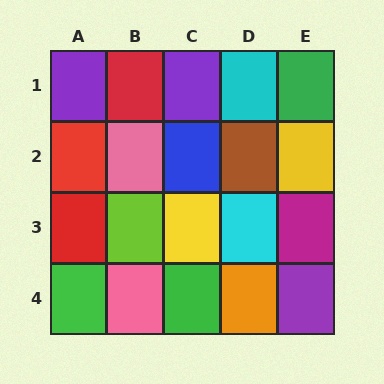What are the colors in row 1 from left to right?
Purple, red, purple, cyan, green.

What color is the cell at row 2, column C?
Blue.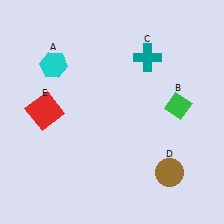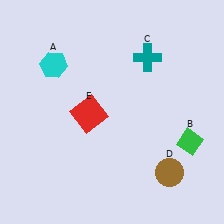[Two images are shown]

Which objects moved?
The objects that moved are: the green diamond (B), the red square (E).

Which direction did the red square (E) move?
The red square (E) moved right.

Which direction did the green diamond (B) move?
The green diamond (B) moved down.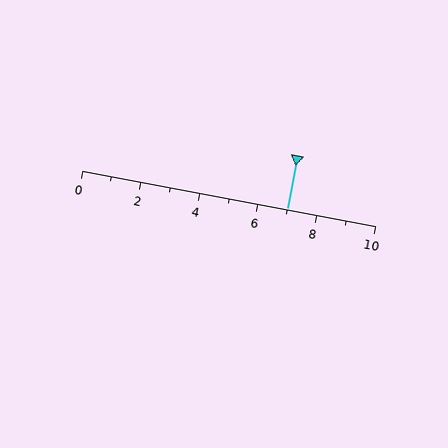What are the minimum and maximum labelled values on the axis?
The axis runs from 0 to 10.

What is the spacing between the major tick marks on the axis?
The major ticks are spaced 2 apart.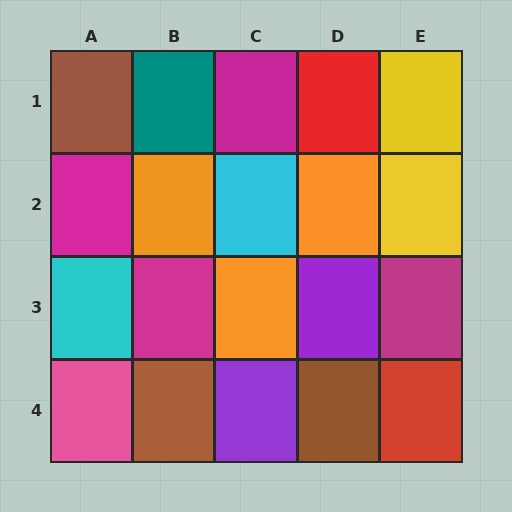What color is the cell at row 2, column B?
Orange.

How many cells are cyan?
2 cells are cyan.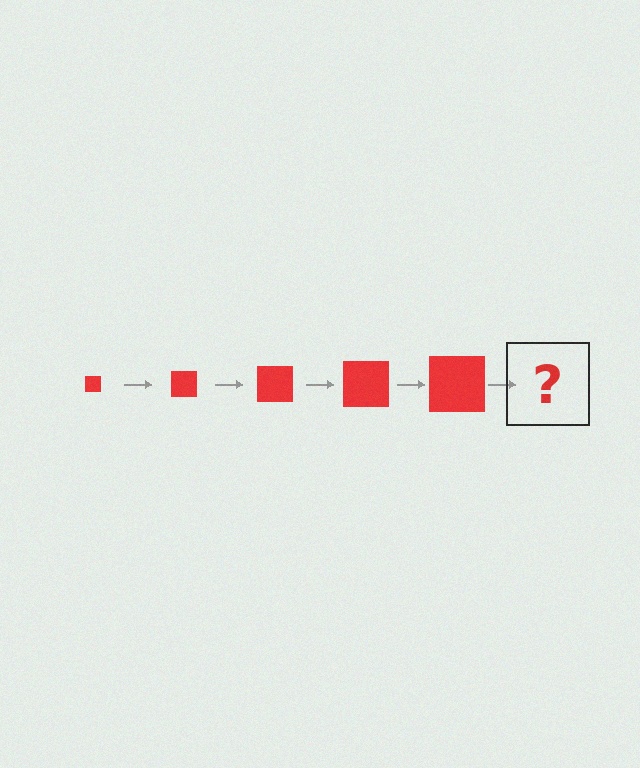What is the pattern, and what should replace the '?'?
The pattern is that the square gets progressively larger each step. The '?' should be a red square, larger than the previous one.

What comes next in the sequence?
The next element should be a red square, larger than the previous one.